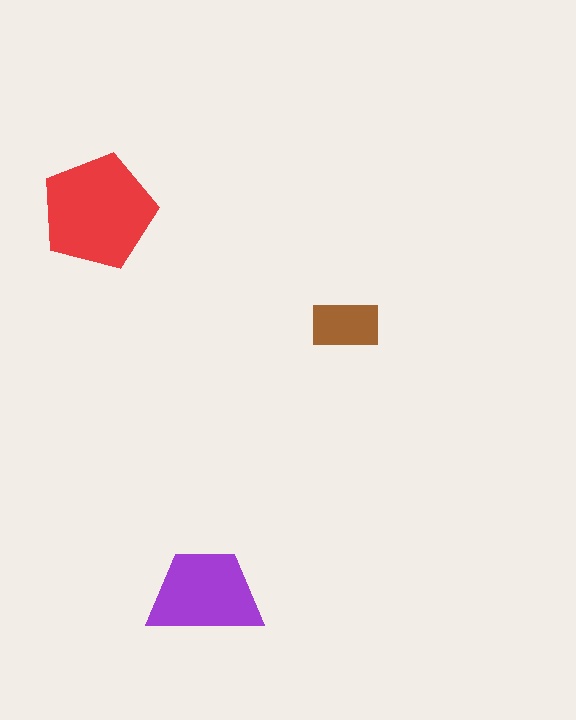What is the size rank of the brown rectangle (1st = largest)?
3rd.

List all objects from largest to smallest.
The red pentagon, the purple trapezoid, the brown rectangle.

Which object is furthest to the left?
The red pentagon is leftmost.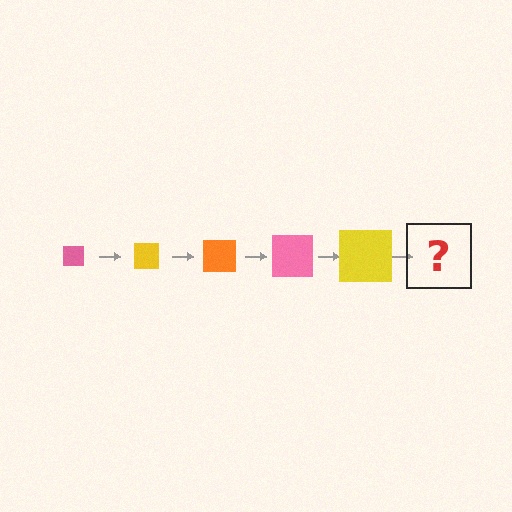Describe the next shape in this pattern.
It should be an orange square, larger than the previous one.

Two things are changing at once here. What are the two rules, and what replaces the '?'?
The two rules are that the square grows larger each step and the color cycles through pink, yellow, and orange. The '?' should be an orange square, larger than the previous one.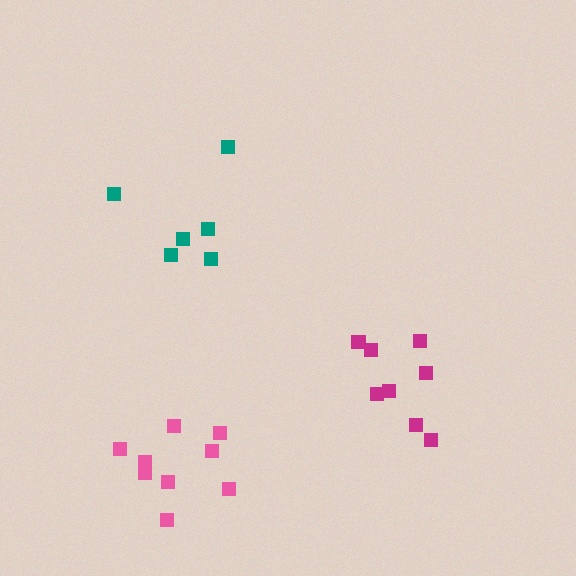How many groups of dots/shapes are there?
There are 3 groups.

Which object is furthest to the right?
The magenta cluster is rightmost.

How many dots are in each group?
Group 1: 8 dots, Group 2: 6 dots, Group 3: 9 dots (23 total).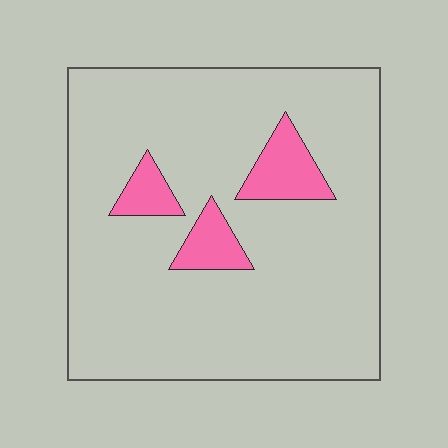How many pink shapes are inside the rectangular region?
3.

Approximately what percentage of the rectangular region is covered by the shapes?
Approximately 10%.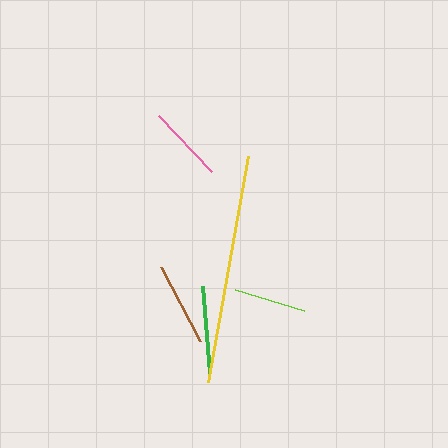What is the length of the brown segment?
The brown segment is approximately 84 pixels long.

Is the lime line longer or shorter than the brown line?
The brown line is longer than the lime line.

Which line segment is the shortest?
The lime line is the shortest at approximately 72 pixels.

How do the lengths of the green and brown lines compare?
The green and brown lines are approximately the same length.